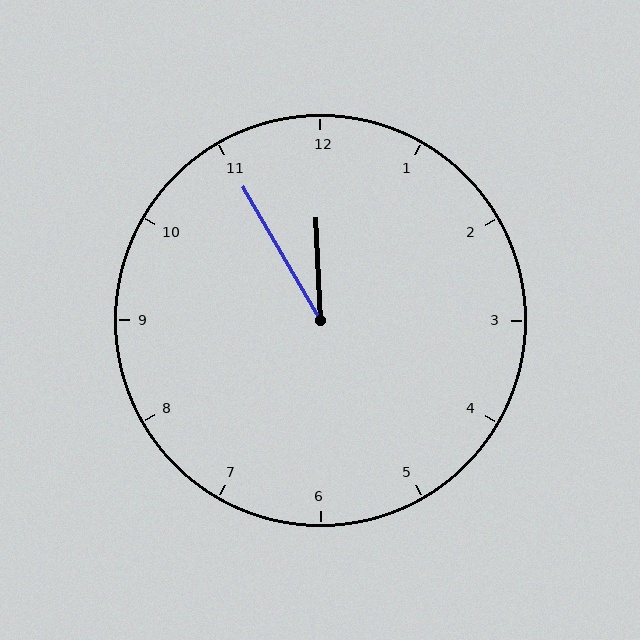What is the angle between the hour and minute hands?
Approximately 28 degrees.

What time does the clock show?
11:55.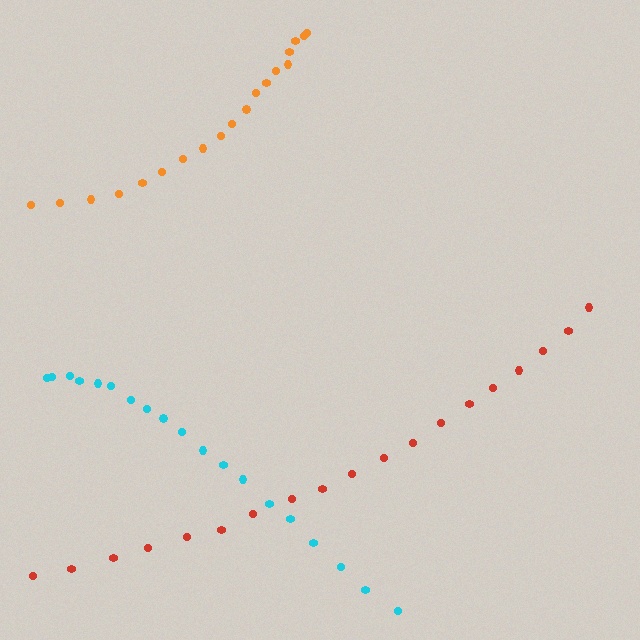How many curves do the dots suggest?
There are 3 distinct paths.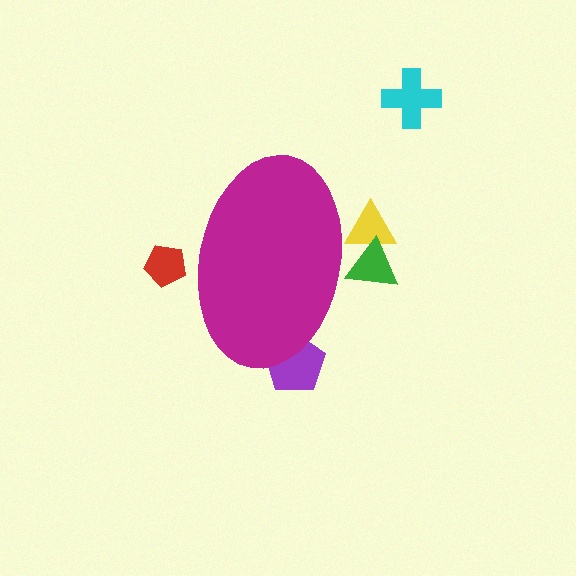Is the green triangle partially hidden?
Yes, the green triangle is partially hidden behind the magenta ellipse.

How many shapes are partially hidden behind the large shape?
4 shapes are partially hidden.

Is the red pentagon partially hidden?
Yes, the red pentagon is partially hidden behind the magenta ellipse.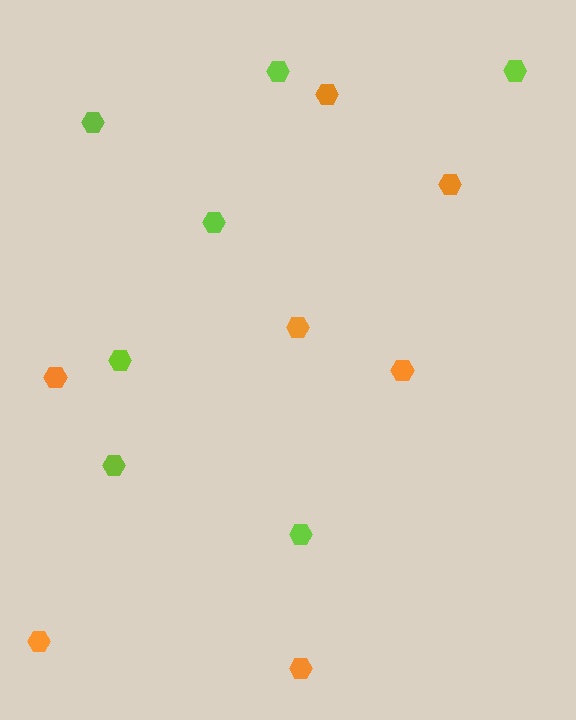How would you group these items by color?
There are 2 groups: one group of orange hexagons (7) and one group of lime hexagons (7).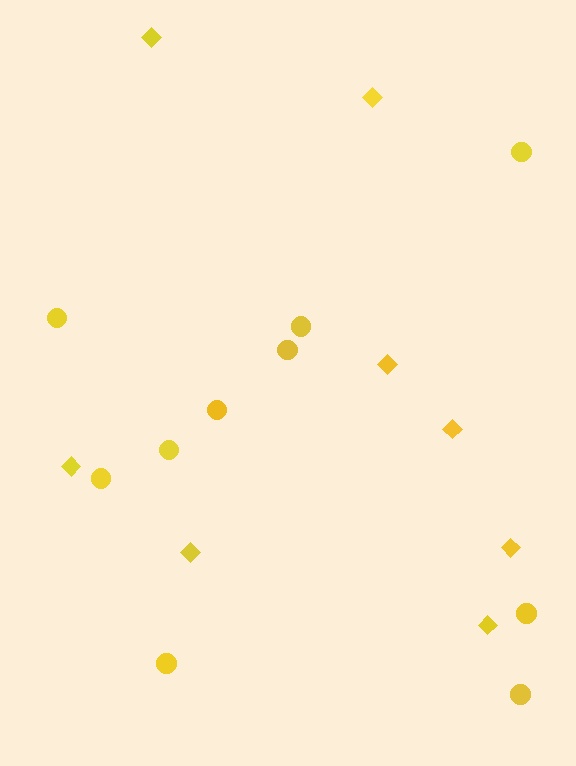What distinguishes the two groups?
There are 2 groups: one group of diamonds (8) and one group of circles (10).